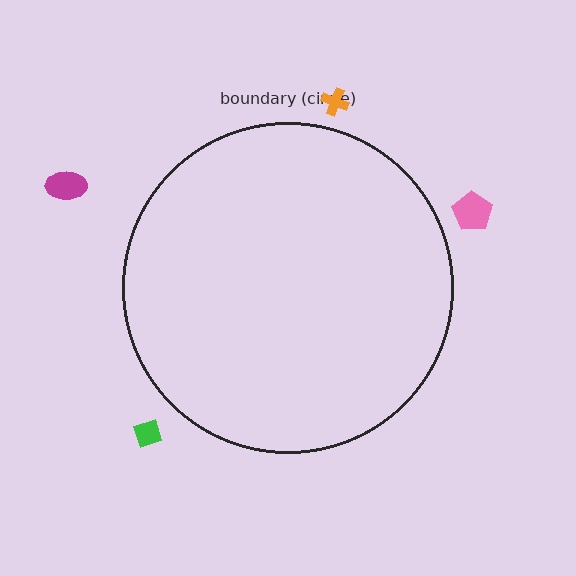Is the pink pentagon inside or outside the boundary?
Outside.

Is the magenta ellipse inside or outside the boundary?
Outside.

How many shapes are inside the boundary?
0 inside, 4 outside.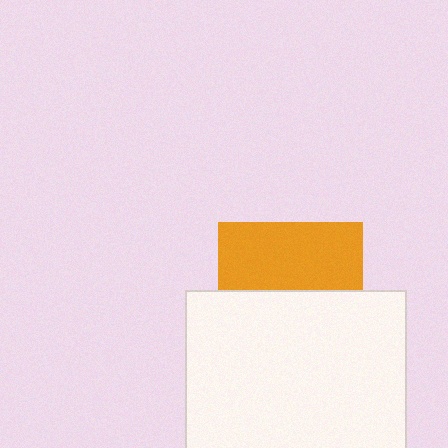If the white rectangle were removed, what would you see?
You would see the complete orange square.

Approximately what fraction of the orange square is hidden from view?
Roughly 53% of the orange square is hidden behind the white rectangle.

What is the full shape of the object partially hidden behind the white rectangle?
The partially hidden object is an orange square.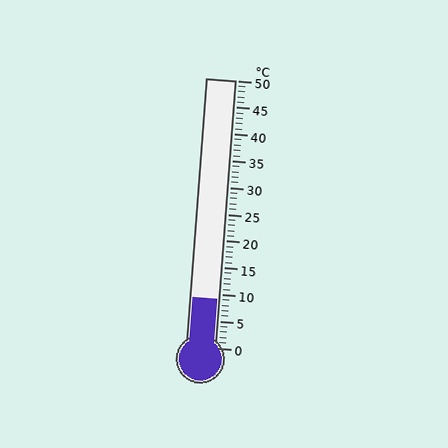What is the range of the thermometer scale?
The thermometer scale ranges from 0°C to 50°C.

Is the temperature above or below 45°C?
The temperature is below 45°C.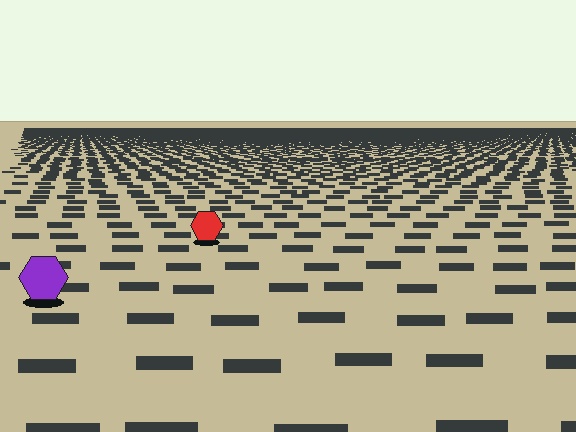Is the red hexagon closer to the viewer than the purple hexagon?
No. The purple hexagon is closer — you can tell from the texture gradient: the ground texture is coarser near it.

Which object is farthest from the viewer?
The red hexagon is farthest from the viewer. It appears smaller and the ground texture around it is denser.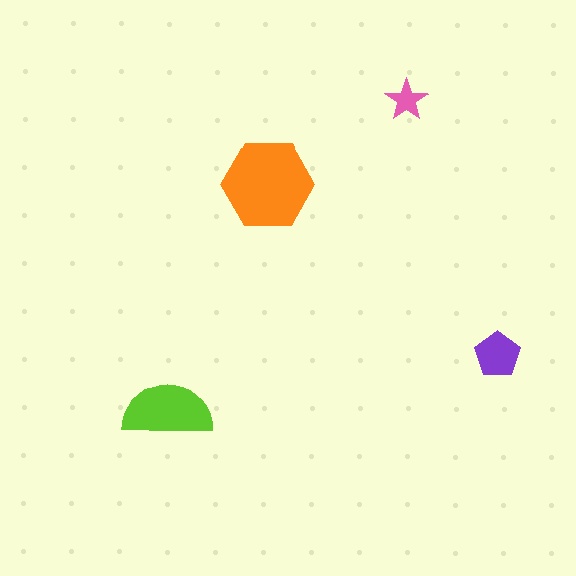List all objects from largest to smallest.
The orange hexagon, the lime semicircle, the purple pentagon, the pink star.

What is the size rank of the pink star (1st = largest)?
4th.